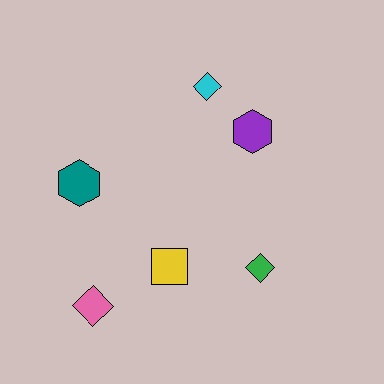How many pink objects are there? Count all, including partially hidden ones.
There is 1 pink object.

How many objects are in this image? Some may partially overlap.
There are 6 objects.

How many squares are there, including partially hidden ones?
There is 1 square.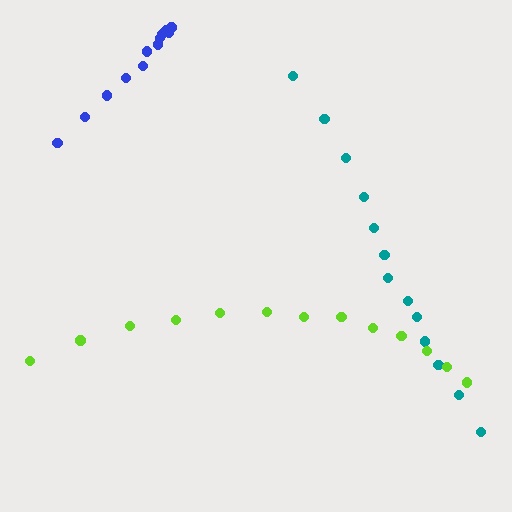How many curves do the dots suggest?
There are 3 distinct paths.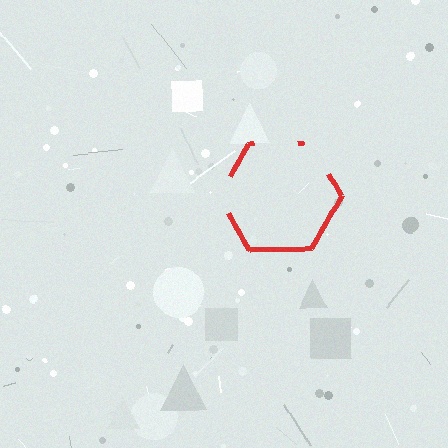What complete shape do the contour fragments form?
The contour fragments form a hexagon.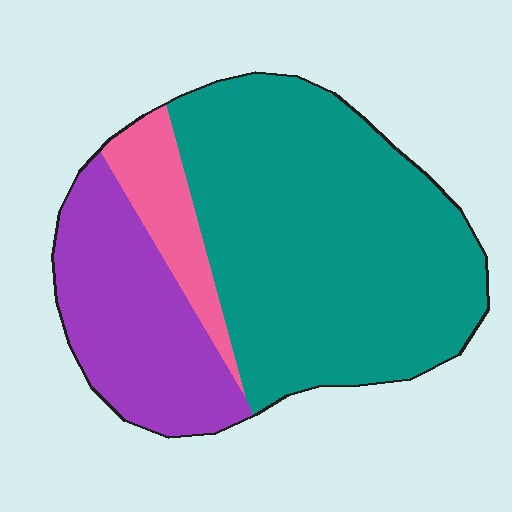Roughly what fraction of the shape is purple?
Purple covers around 25% of the shape.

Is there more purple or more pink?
Purple.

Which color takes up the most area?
Teal, at roughly 65%.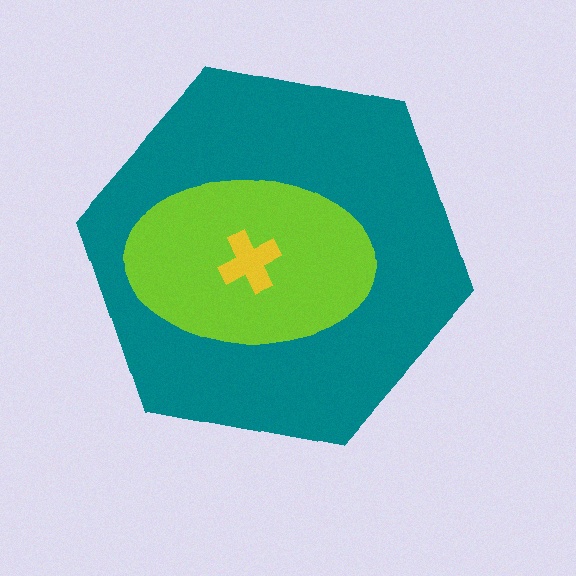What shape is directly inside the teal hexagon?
The lime ellipse.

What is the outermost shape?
The teal hexagon.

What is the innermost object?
The yellow cross.